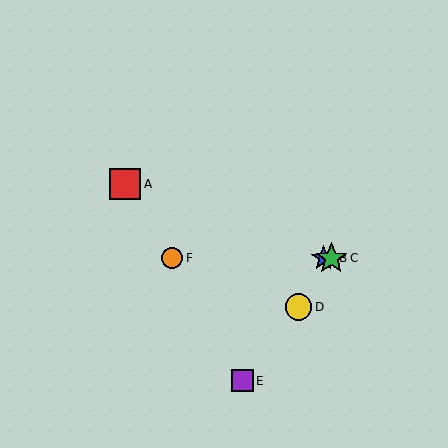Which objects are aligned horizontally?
Objects B, C, F are aligned horizontally.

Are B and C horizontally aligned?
Yes, both are at y≈258.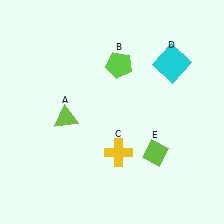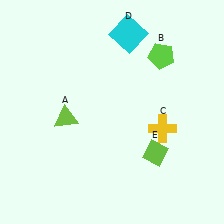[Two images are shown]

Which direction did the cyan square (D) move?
The cyan square (D) moved left.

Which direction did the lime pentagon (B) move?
The lime pentagon (B) moved right.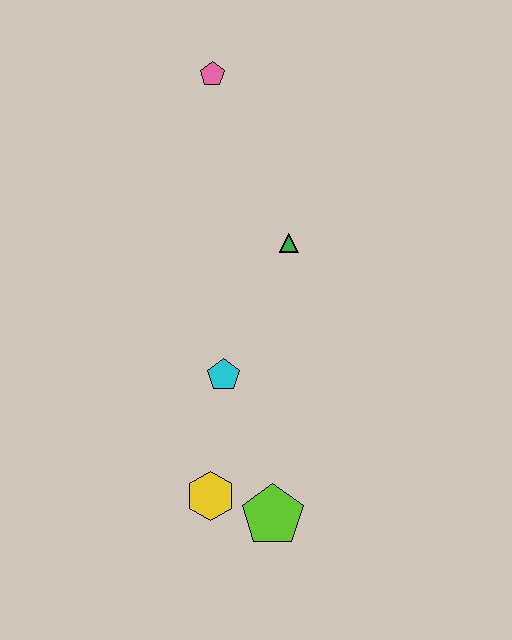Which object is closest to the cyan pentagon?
The yellow hexagon is closest to the cyan pentagon.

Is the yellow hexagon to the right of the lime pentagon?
No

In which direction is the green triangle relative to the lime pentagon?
The green triangle is above the lime pentagon.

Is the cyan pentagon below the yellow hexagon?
No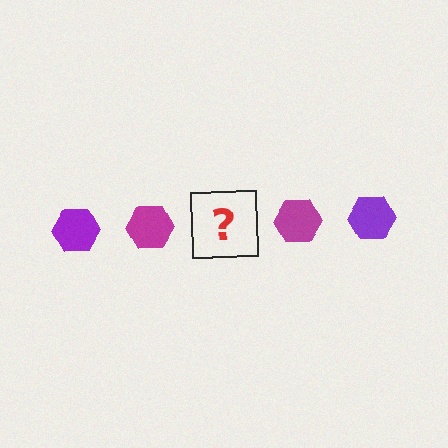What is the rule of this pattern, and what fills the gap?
The rule is that the pattern cycles through purple, magenta hexagons. The gap should be filled with a purple hexagon.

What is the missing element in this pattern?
The missing element is a purple hexagon.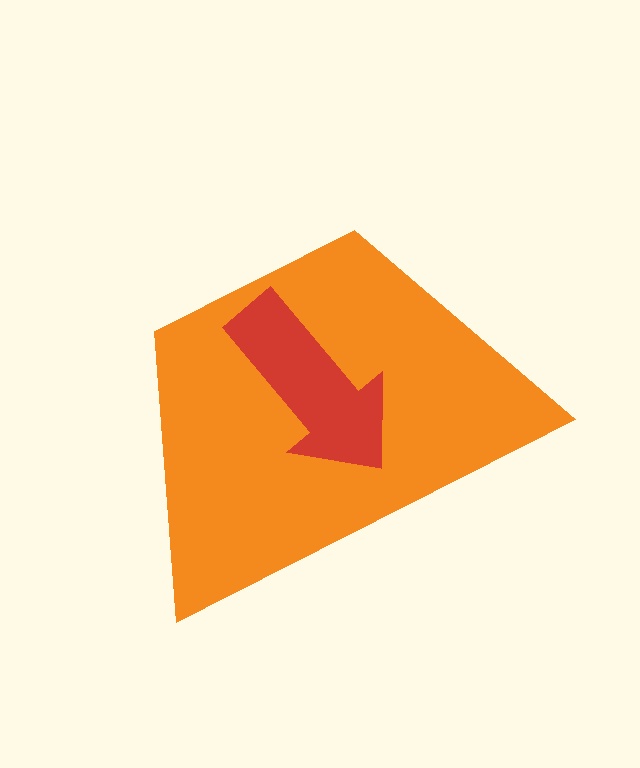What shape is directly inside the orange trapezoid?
The red arrow.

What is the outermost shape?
The orange trapezoid.